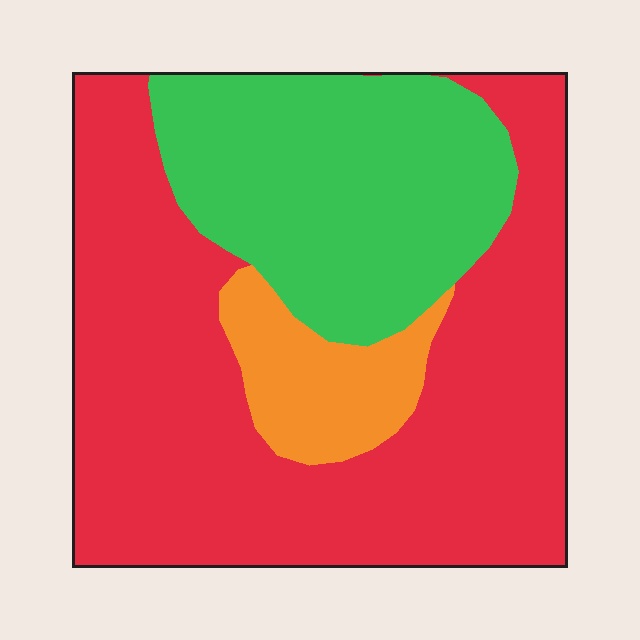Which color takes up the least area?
Orange, at roughly 10%.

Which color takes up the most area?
Red, at roughly 60%.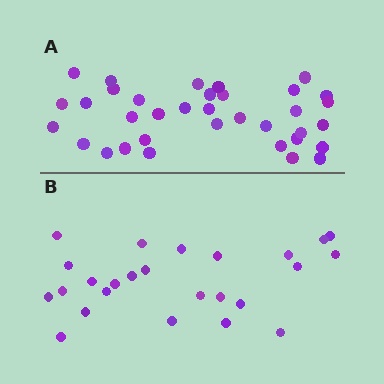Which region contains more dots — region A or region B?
Region A (the top region) has more dots.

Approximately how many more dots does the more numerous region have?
Region A has roughly 10 or so more dots than region B.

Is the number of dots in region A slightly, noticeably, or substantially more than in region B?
Region A has noticeably more, but not dramatically so. The ratio is roughly 1.4 to 1.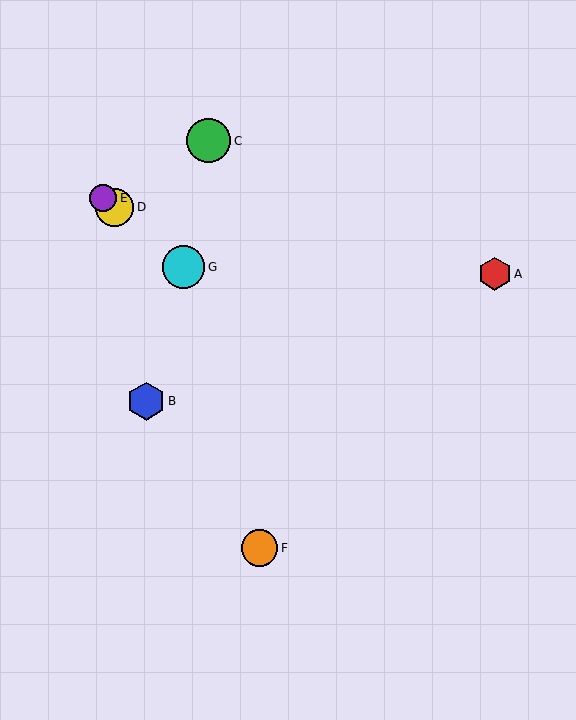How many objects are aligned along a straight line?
3 objects (D, E, G) are aligned along a straight line.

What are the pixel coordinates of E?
Object E is at (103, 198).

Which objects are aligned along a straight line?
Objects D, E, G are aligned along a straight line.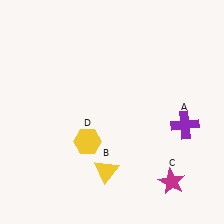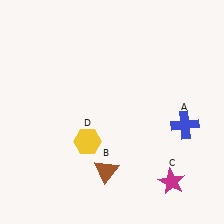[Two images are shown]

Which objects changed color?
A changed from purple to blue. B changed from yellow to brown.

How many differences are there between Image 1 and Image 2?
There are 2 differences between the two images.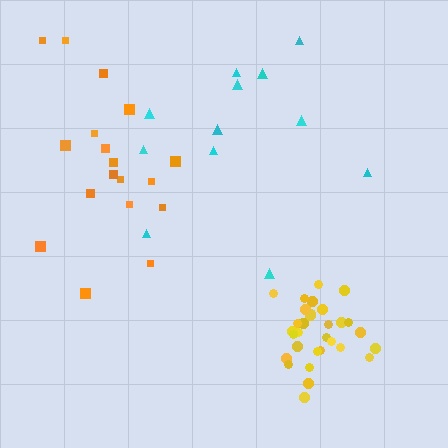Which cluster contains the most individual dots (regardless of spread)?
Yellow (33).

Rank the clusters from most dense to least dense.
yellow, orange, cyan.